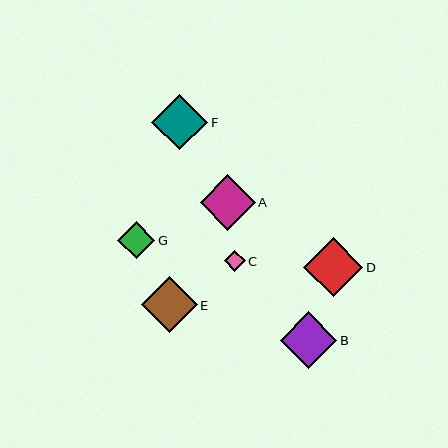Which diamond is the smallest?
Diamond C is the smallest with a size of approximately 21 pixels.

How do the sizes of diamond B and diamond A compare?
Diamond B and diamond A are approximately the same size.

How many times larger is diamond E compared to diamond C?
Diamond E is approximately 2.6 times the size of diamond C.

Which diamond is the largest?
Diamond D is the largest with a size of approximately 59 pixels.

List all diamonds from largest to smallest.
From largest to smallest: D, B, E, F, A, G, C.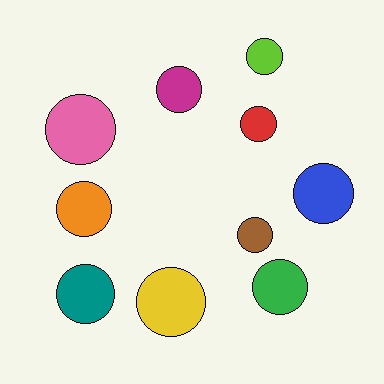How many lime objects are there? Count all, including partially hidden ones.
There is 1 lime object.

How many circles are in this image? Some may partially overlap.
There are 10 circles.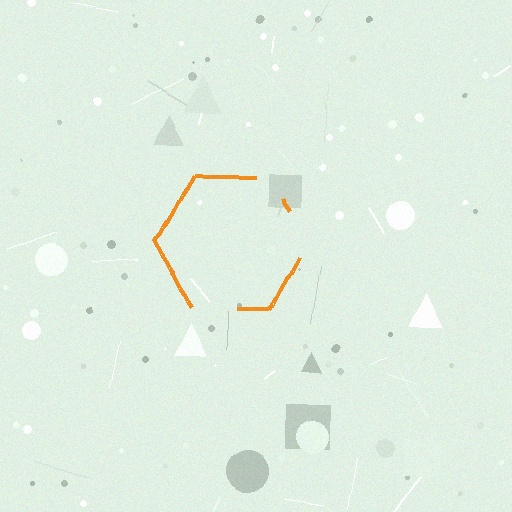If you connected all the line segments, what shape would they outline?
They would outline a hexagon.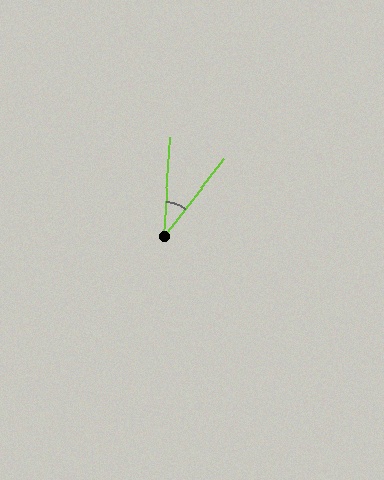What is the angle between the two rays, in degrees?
Approximately 34 degrees.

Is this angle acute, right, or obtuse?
It is acute.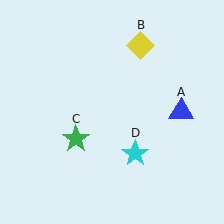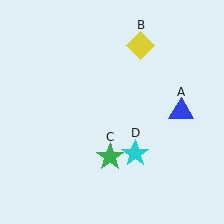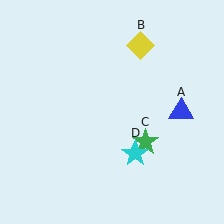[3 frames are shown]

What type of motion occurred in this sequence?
The green star (object C) rotated counterclockwise around the center of the scene.